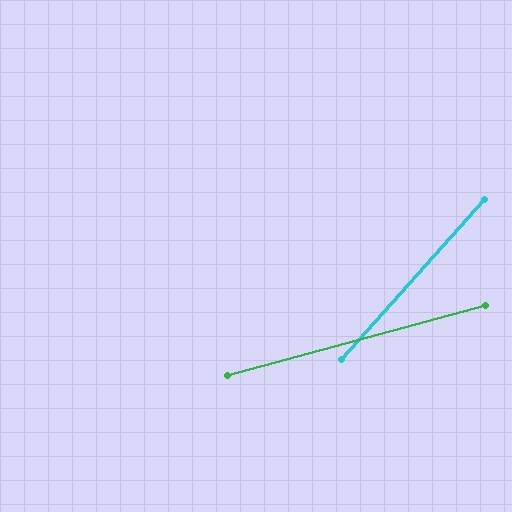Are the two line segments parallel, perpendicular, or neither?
Neither parallel nor perpendicular — they differ by about 33°.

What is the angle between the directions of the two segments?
Approximately 33 degrees.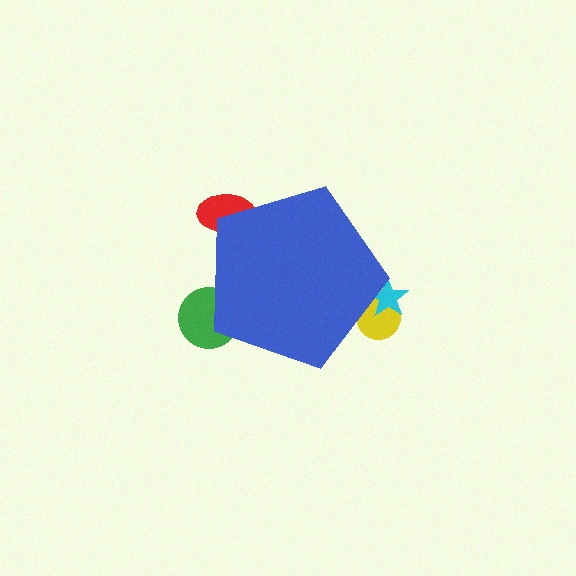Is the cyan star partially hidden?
Yes, the cyan star is partially hidden behind the blue pentagon.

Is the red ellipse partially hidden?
Yes, the red ellipse is partially hidden behind the blue pentagon.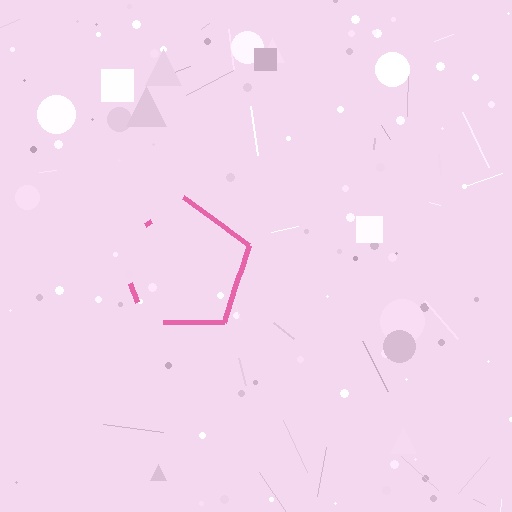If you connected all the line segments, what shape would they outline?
They would outline a pentagon.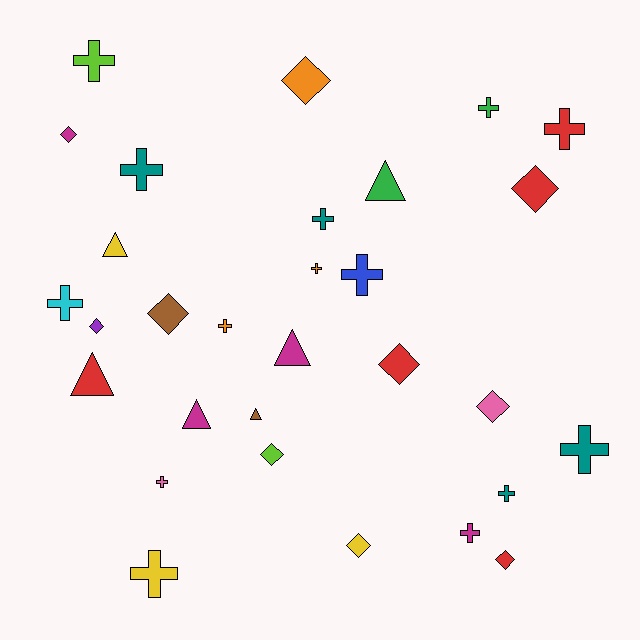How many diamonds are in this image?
There are 10 diamonds.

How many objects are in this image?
There are 30 objects.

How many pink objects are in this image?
There are 2 pink objects.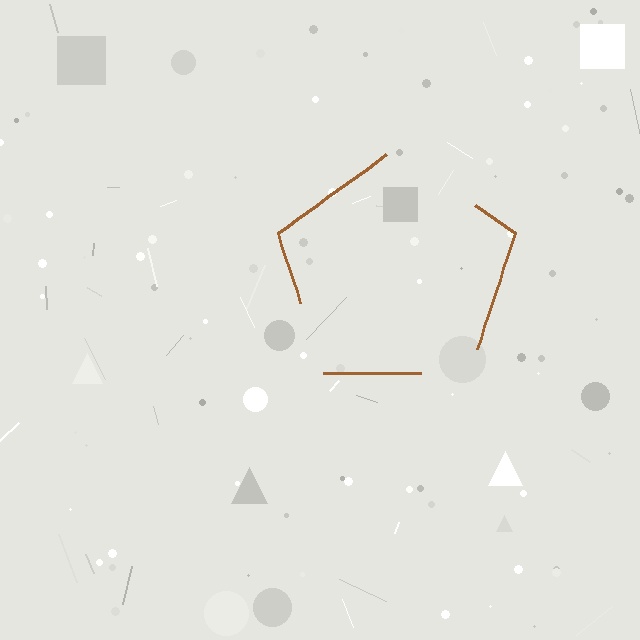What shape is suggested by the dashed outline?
The dashed outline suggests a pentagon.